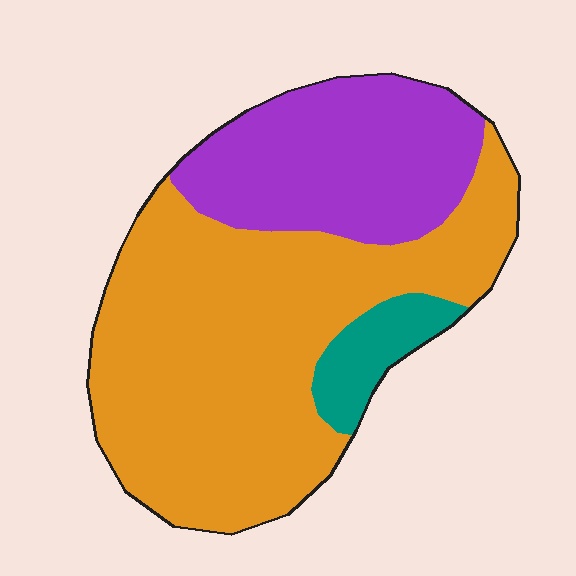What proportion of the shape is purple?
Purple covers about 30% of the shape.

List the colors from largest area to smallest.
From largest to smallest: orange, purple, teal.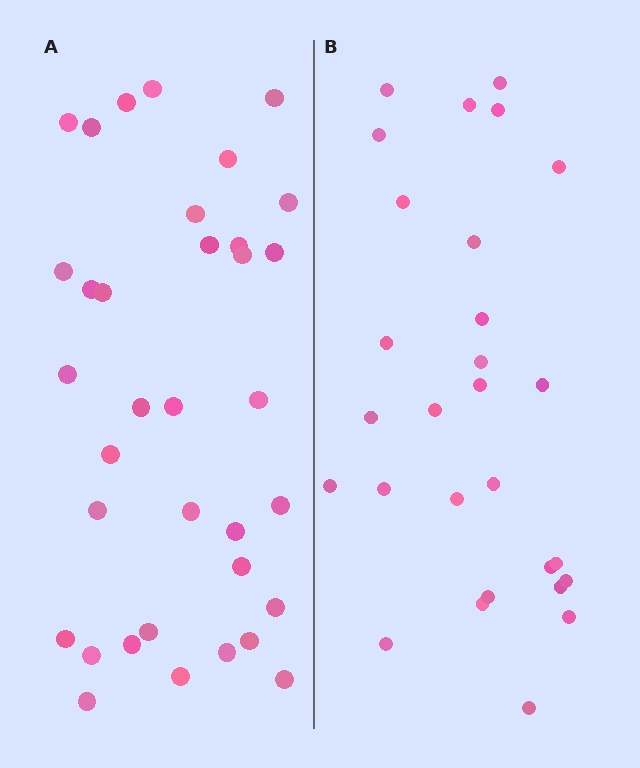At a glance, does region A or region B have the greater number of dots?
Region A (the left region) has more dots.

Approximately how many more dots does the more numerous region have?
Region A has roughly 8 or so more dots than region B.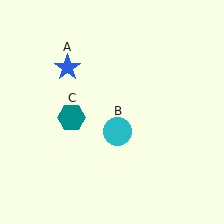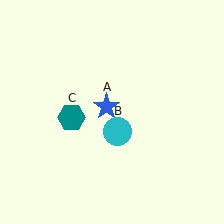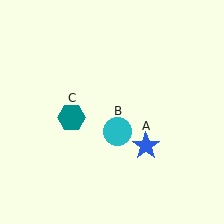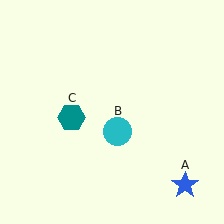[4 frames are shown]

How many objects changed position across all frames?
1 object changed position: blue star (object A).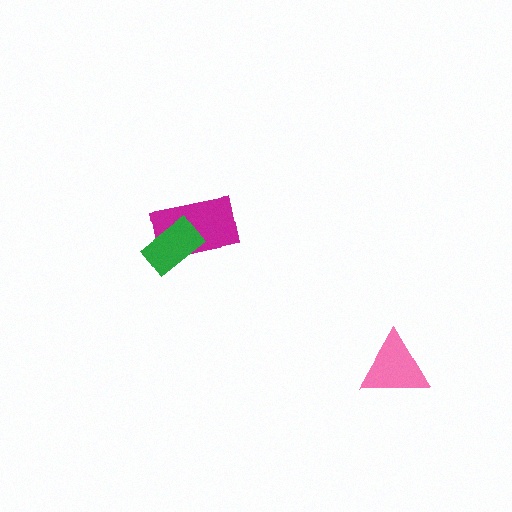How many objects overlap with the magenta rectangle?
1 object overlaps with the magenta rectangle.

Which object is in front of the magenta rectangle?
The green rectangle is in front of the magenta rectangle.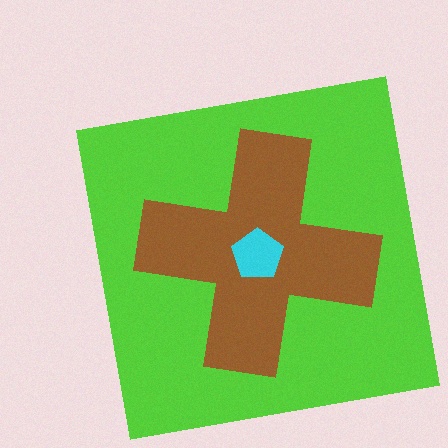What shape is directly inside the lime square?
The brown cross.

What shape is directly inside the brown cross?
The cyan pentagon.